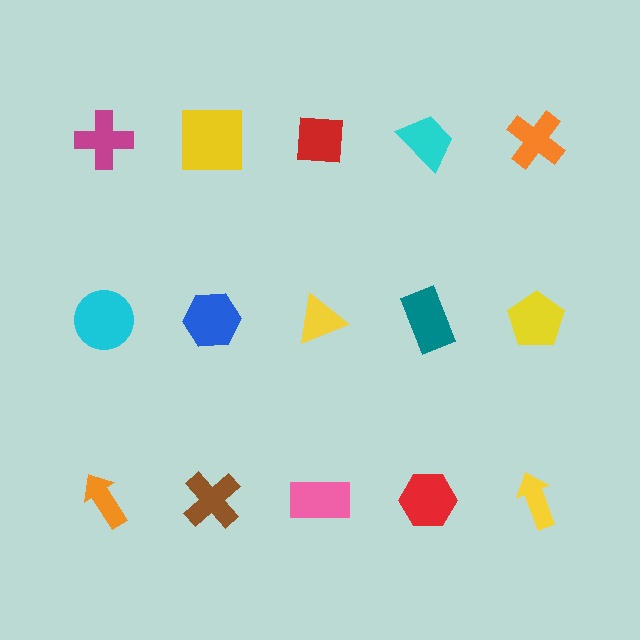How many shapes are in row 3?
5 shapes.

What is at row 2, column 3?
A yellow triangle.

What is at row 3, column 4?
A red hexagon.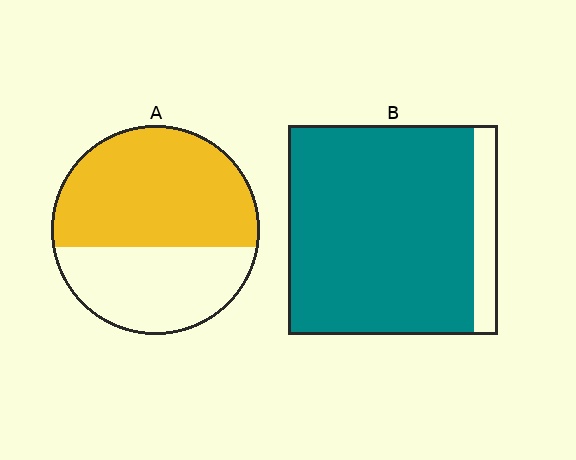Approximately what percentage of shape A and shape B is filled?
A is approximately 60% and B is approximately 90%.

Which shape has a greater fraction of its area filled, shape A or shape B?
Shape B.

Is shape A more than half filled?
Yes.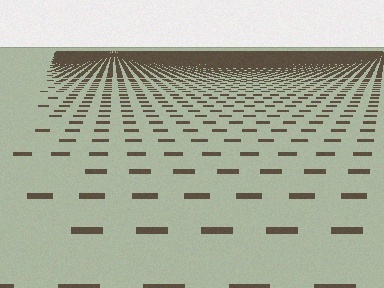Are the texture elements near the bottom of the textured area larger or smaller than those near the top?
Larger. Near the bottom, elements are closer to the viewer and appear at a bigger on-screen size.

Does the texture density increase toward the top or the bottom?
Density increases toward the top.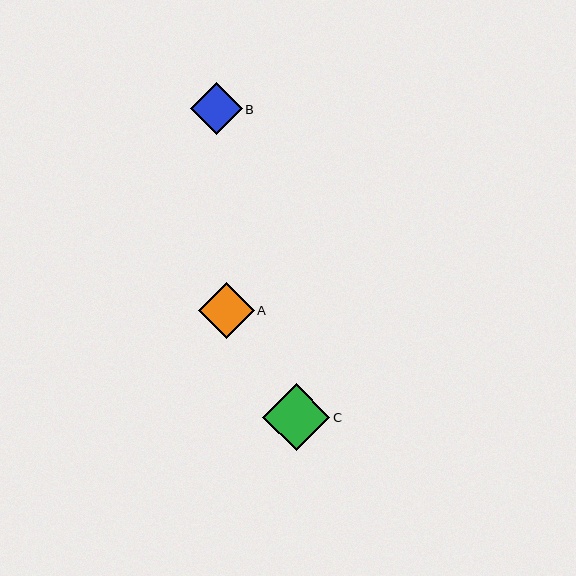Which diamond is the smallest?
Diamond B is the smallest with a size of approximately 51 pixels.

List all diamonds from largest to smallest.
From largest to smallest: C, A, B.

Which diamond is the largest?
Diamond C is the largest with a size of approximately 67 pixels.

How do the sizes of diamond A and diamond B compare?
Diamond A and diamond B are approximately the same size.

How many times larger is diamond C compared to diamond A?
Diamond C is approximately 1.2 times the size of diamond A.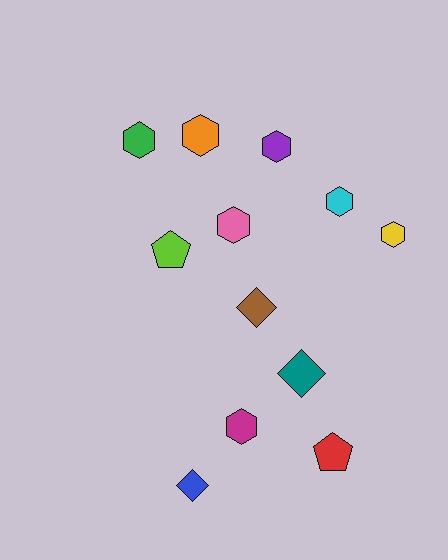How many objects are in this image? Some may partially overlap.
There are 12 objects.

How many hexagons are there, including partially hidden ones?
There are 7 hexagons.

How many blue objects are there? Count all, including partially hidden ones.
There is 1 blue object.